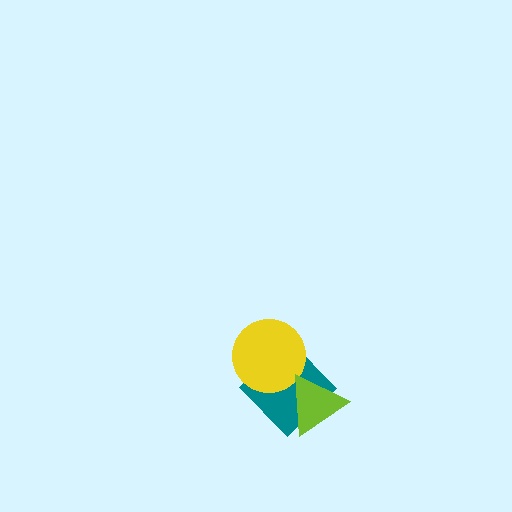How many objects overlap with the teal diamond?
2 objects overlap with the teal diamond.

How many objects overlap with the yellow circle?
1 object overlaps with the yellow circle.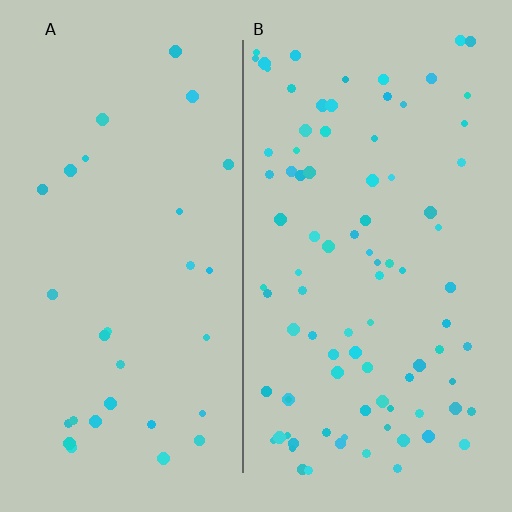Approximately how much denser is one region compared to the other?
Approximately 3.0× — region B over region A.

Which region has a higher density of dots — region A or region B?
B (the right).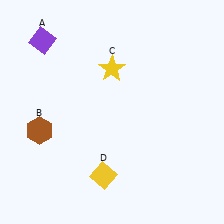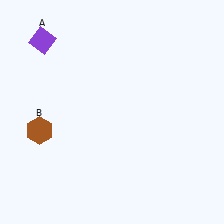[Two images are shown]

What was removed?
The yellow star (C), the yellow diamond (D) were removed in Image 2.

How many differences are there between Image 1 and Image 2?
There are 2 differences between the two images.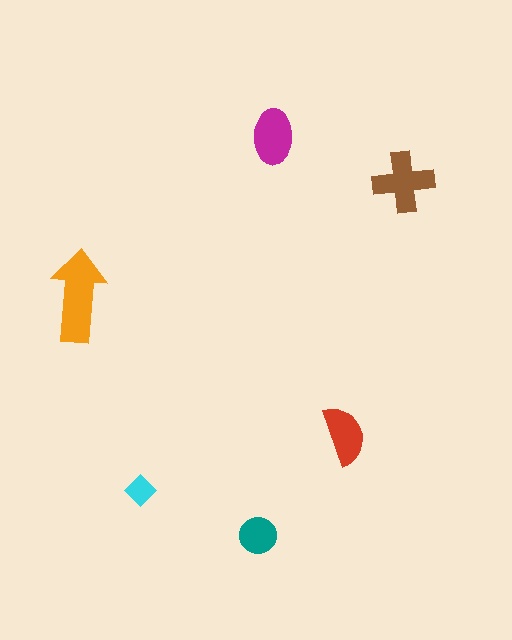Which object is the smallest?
The cyan diamond.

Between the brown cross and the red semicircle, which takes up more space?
The brown cross.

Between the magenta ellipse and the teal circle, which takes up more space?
The magenta ellipse.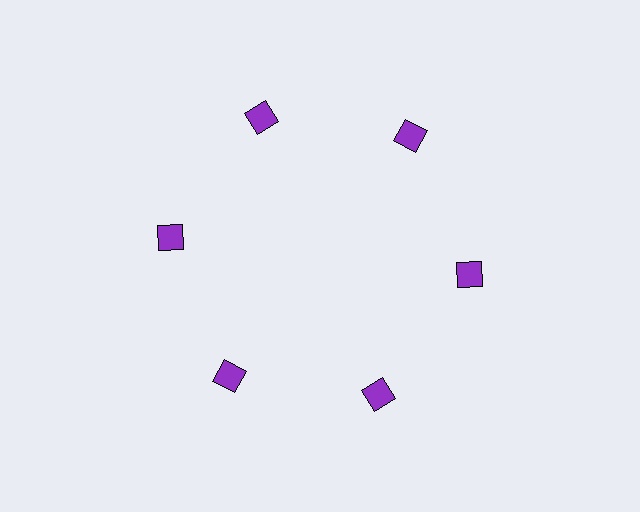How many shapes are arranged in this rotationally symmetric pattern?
There are 6 shapes, arranged in 6 groups of 1.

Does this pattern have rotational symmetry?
Yes, this pattern has 6-fold rotational symmetry. It looks the same after rotating 60 degrees around the center.